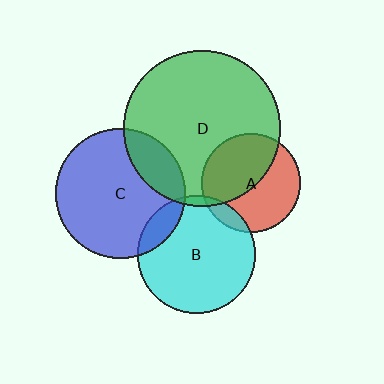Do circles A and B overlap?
Yes.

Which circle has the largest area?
Circle D (green).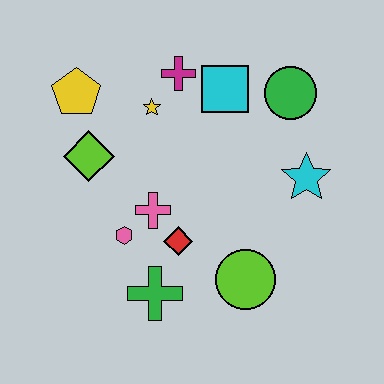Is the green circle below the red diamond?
No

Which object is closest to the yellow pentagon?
The lime diamond is closest to the yellow pentagon.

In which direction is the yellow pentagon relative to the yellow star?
The yellow pentagon is to the left of the yellow star.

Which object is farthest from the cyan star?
The yellow pentagon is farthest from the cyan star.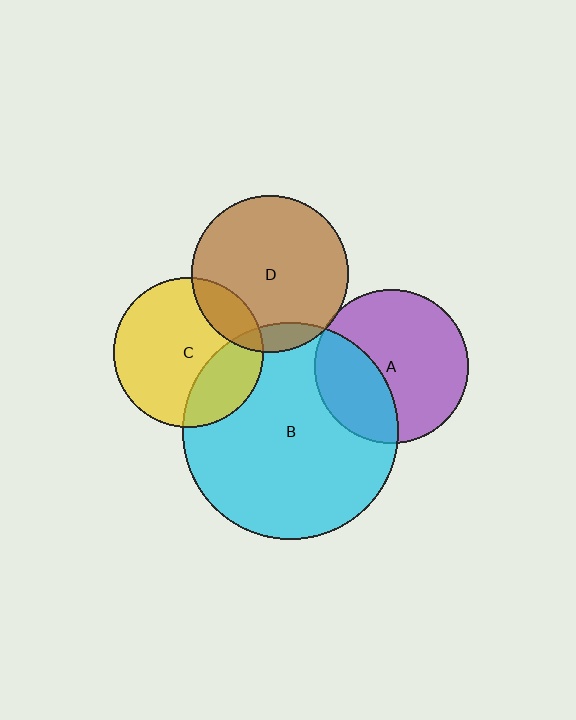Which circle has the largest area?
Circle B (cyan).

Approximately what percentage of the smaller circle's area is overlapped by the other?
Approximately 5%.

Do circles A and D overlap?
Yes.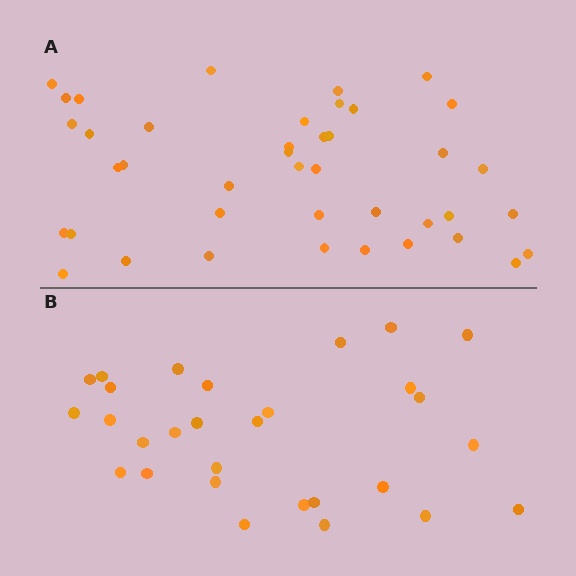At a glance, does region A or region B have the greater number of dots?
Region A (the top region) has more dots.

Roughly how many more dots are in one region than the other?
Region A has roughly 12 or so more dots than region B.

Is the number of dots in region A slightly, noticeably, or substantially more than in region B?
Region A has noticeably more, but not dramatically so. The ratio is roughly 1.4 to 1.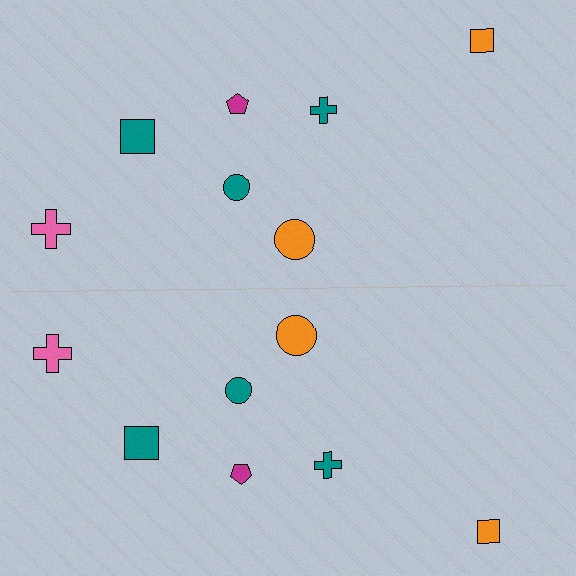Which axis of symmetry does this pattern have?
The pattern has a horizontal axis of symmetry running through the center of the image.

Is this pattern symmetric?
Yes, this pattern has bilateral (reflection) symmetry.